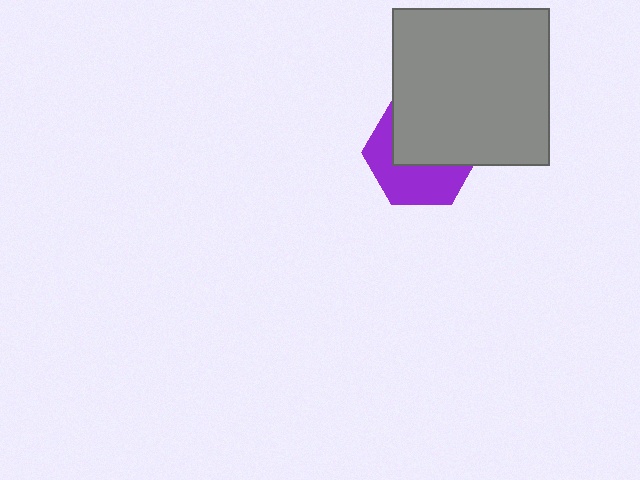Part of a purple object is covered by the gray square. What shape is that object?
It is a hexagon.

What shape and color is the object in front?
The object in front is a gray square.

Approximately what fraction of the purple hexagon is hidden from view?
Roughly 53% of the purple hexagon is hidden behind the gray square.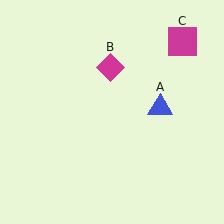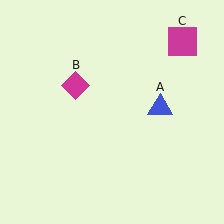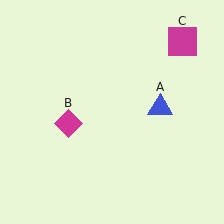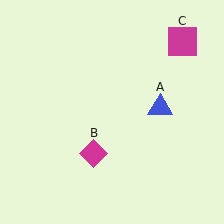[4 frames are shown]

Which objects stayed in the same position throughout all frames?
Blue triangle (object A) and magenta square (object C) remained stationary.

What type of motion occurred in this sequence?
The magenta diamond (object B) rotated counterclockwise around the center of the scene.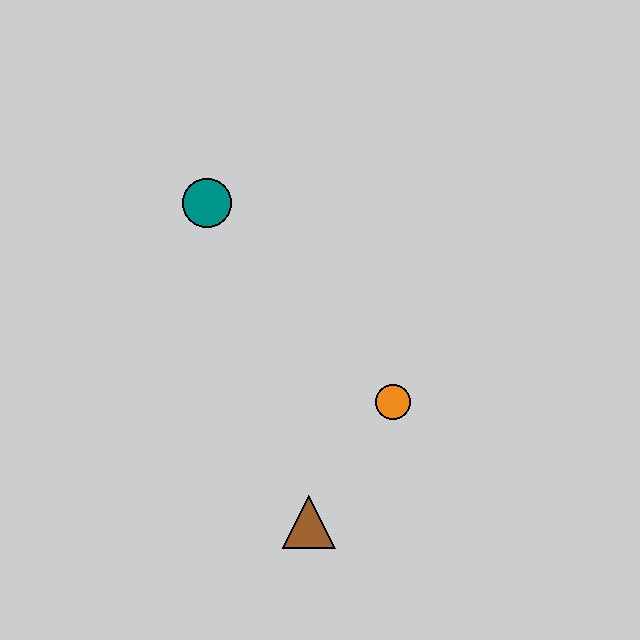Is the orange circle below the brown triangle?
No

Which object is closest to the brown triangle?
The orange circle is closest to the brown triangle.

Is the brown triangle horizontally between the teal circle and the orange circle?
Yes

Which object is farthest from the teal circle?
The brown triangle is farthest from the teal circle.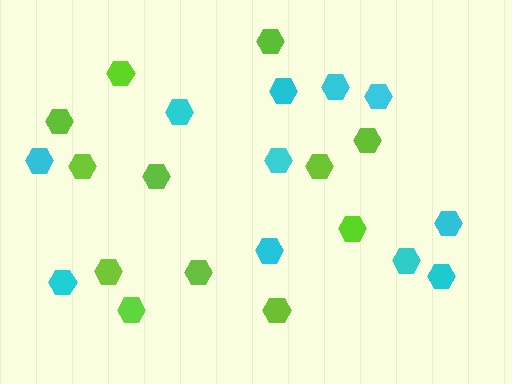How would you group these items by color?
There are 2 groups: one group of lime hexagons (12) and one group of cyan hexagons (11).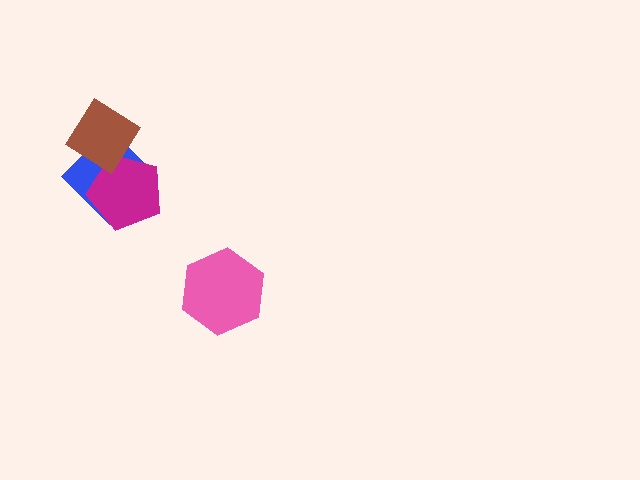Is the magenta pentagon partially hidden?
Yes, it is partially covered by another shape.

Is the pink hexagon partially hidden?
No, no other shape covers it.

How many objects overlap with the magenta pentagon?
2 objects overlap with the magenta pentagon.